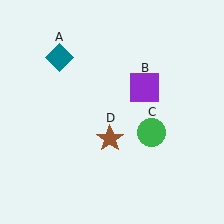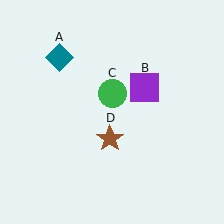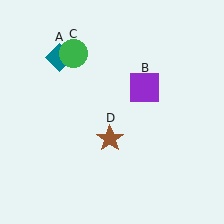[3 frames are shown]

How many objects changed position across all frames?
1 object changed position: green circle (object C).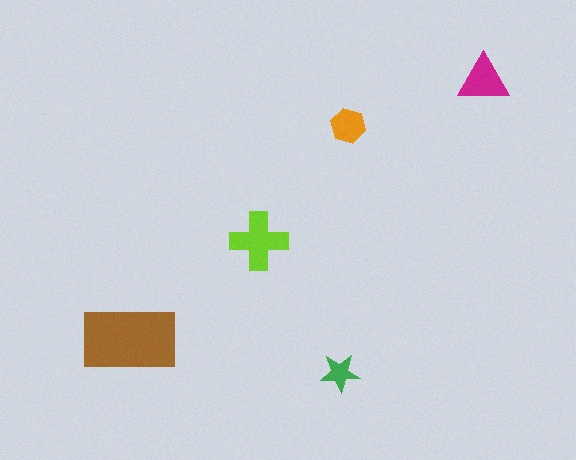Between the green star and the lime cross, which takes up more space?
The lime cross.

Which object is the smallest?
The green star.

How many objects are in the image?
There are 5 objects in the image.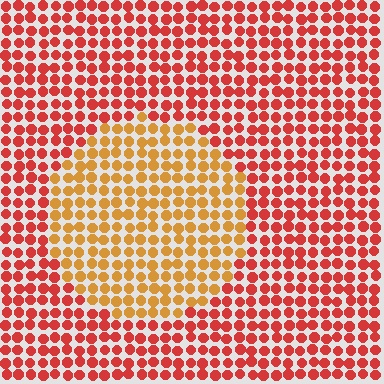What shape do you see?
I see a circle.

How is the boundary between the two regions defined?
The boundary is defined purely by a slight shift in hue (about 36 degrees). Spacing, size, and orientation are identical on both sides.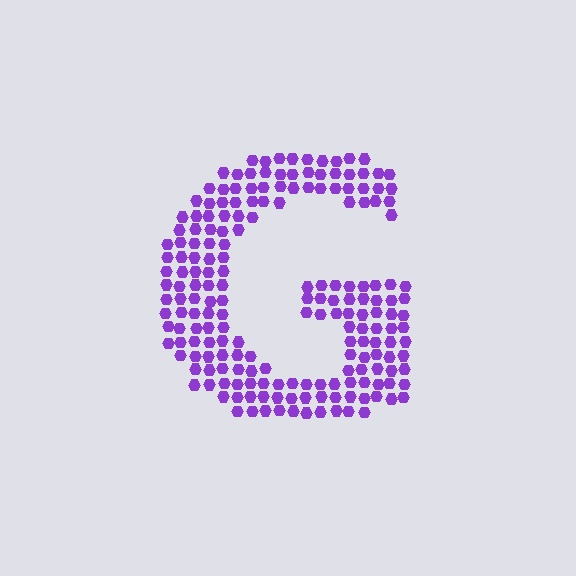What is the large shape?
The large shape is the letter G.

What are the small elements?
The small elements are hexagons.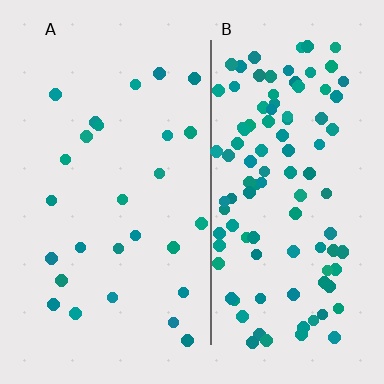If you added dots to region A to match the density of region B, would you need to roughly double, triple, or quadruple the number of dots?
Approximately quadruple.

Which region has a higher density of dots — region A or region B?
B (the right).